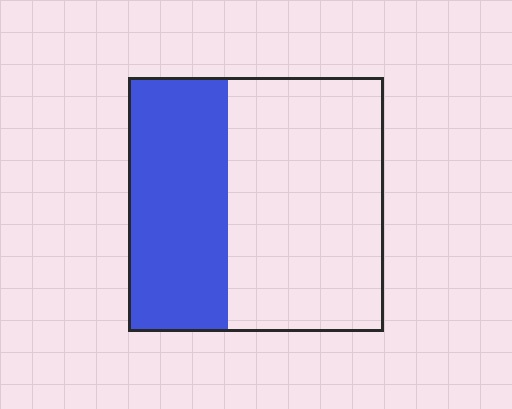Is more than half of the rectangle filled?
No.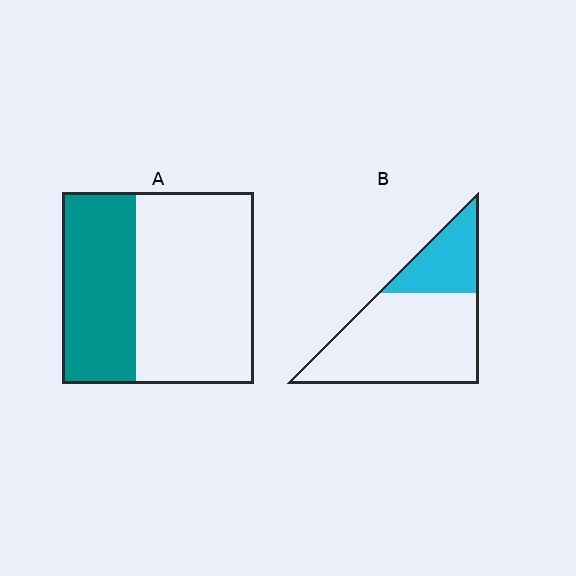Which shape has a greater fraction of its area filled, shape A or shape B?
Shape A.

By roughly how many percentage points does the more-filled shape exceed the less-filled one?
By roughly 10 percentage points (A over B).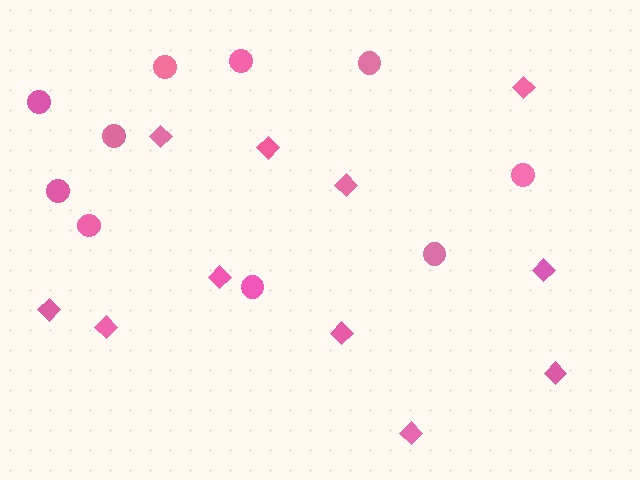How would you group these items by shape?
There are 2 groups: one group of diamonds (11) and one group of circles (10).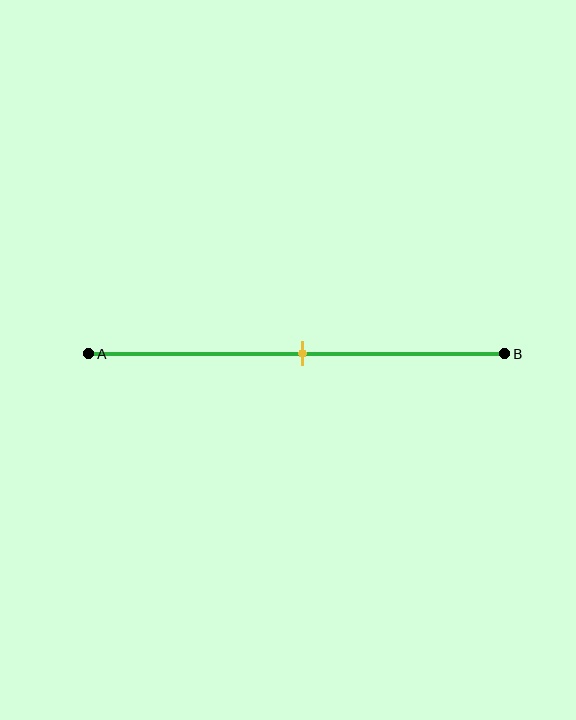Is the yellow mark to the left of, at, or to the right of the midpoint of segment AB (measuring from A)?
The yellow mark is approximately at the midpoint of segment AB.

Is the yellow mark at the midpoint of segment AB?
Yes, the mark is approximately at the midpoint.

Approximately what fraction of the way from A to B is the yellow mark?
The yellow mark is approximately 50% of the way from A to B.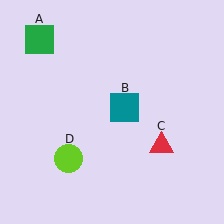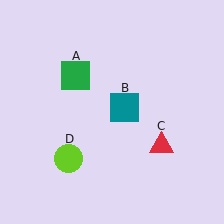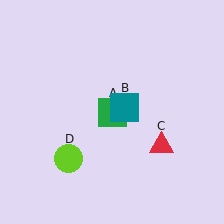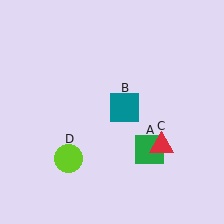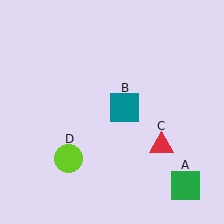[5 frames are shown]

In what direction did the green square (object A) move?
The green square (object A) moved down and to the right.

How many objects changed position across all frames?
1 object changed position: green square (object A).